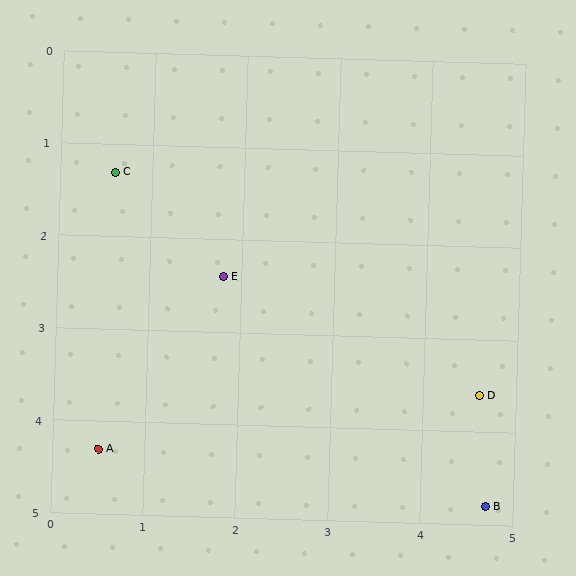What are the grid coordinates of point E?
Point E is at approximately (1.8, 2.4).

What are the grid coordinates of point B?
Point B is at approximately (4.7, 4.8).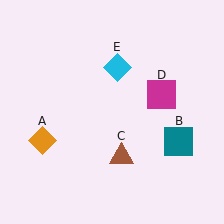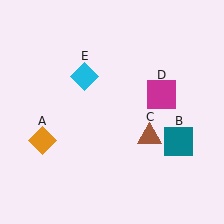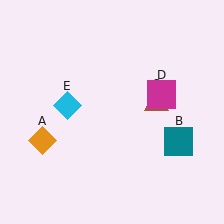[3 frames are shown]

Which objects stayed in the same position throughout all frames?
Orange diamond (object A) and teal square (object B) and magenta square (object D) remained stationary.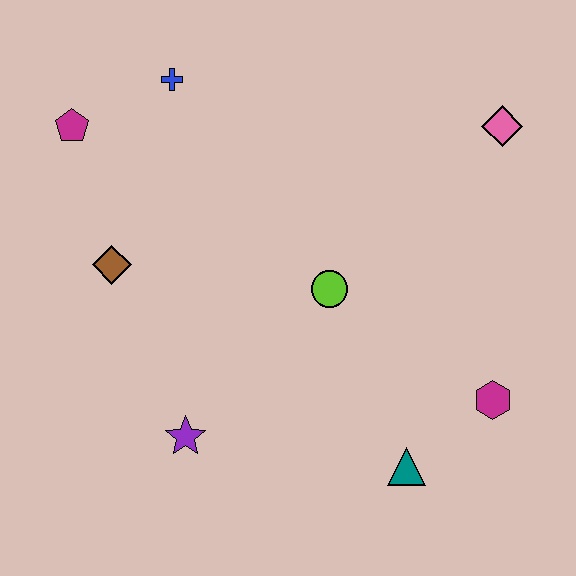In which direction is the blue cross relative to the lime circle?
The blue cross is above the lime circle.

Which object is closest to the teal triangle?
The magenta hexagon is closest to the teal triangle.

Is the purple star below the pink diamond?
Yes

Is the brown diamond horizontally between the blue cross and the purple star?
No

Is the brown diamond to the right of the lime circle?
No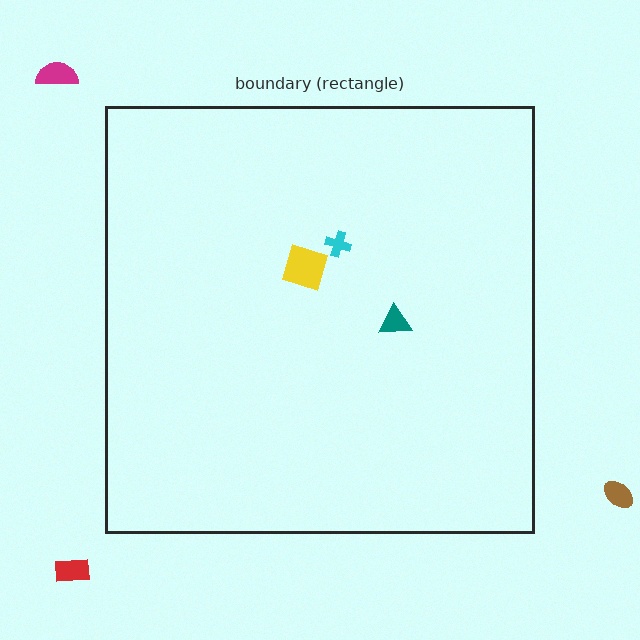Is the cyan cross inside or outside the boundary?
Inside.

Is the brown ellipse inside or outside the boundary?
Outside.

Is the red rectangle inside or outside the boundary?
Outside.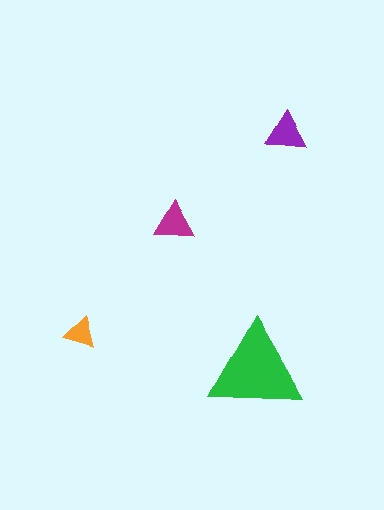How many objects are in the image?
There are 4 objects in the image.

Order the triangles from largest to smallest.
the green one, the purple one, the magenta one, the orange one.